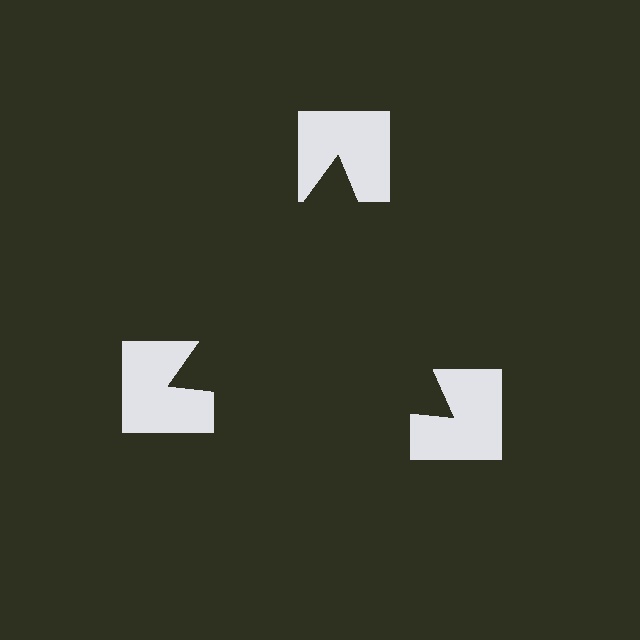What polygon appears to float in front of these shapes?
An illusory triangle — its edges are inferred from the aligned wedge cuts in the notched squares, not physically drawn.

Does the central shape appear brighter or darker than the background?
It typically appears slightly darker than the background, even though no actual brightness change is drawn.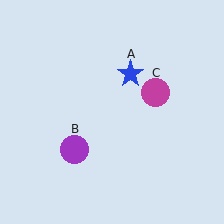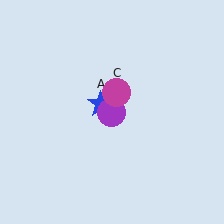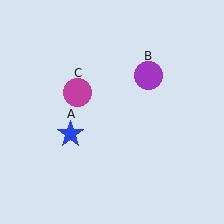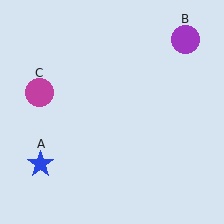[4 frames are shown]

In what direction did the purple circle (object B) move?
The purple circle (object B) moved up and to the right.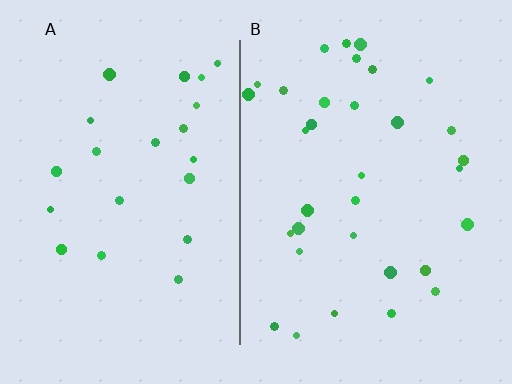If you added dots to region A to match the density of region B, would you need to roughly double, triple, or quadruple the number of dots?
Approximately double.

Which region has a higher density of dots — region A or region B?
B (the right).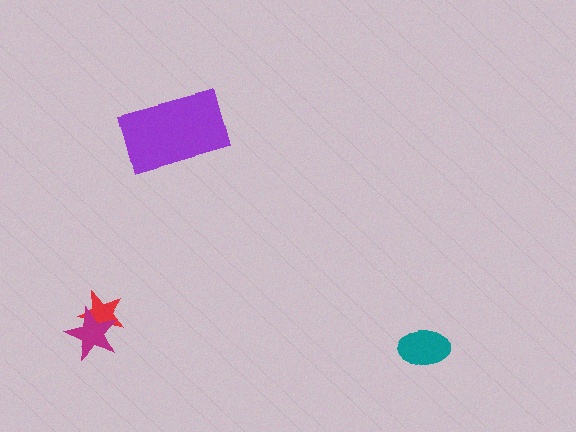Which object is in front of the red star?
The magenta star is in front of the red star.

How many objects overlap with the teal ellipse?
0 objects overlap with the teal ellipse.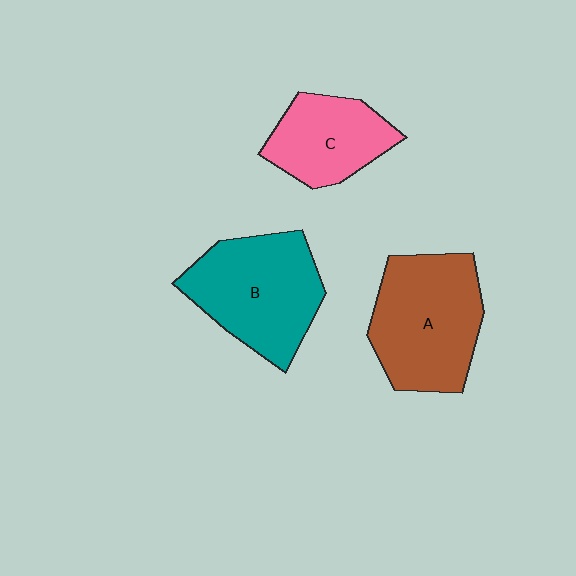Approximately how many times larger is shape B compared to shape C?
Approximately 1.5 times.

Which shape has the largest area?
Shape A (brown).